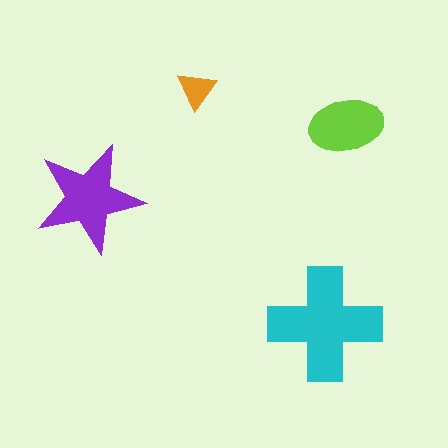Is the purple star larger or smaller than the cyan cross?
Smaller.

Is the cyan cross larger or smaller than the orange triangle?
Larger.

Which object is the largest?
The cyan cross.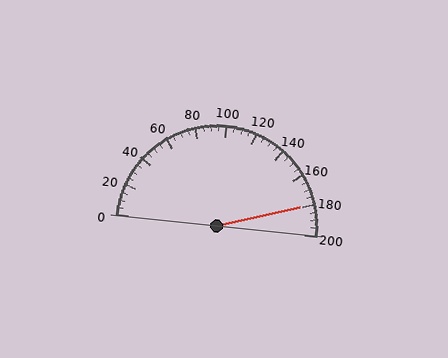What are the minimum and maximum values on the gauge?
The gauge ranges from 0 to 200.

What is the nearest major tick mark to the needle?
The nearest major tick mark is 180.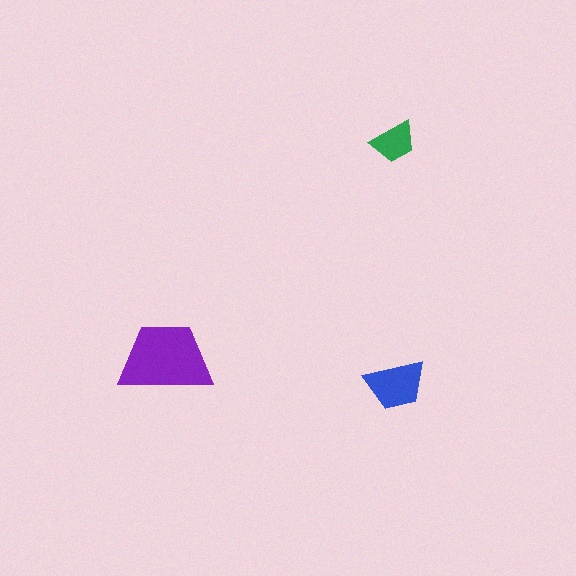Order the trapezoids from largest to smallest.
the purple one, the blue one, the green one.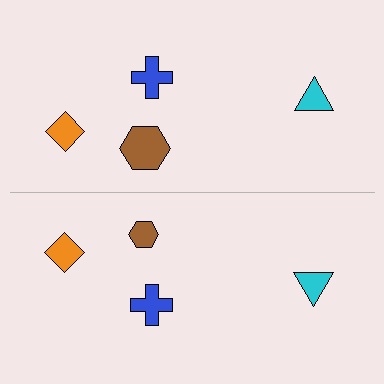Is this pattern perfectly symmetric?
No, the pattern is not perfectly symmetric. The brown hexagon on the bottom side has a different size than its mirror counterpart.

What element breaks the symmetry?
The brown hexagon on the bottom side has a different size than its mirror counterpart.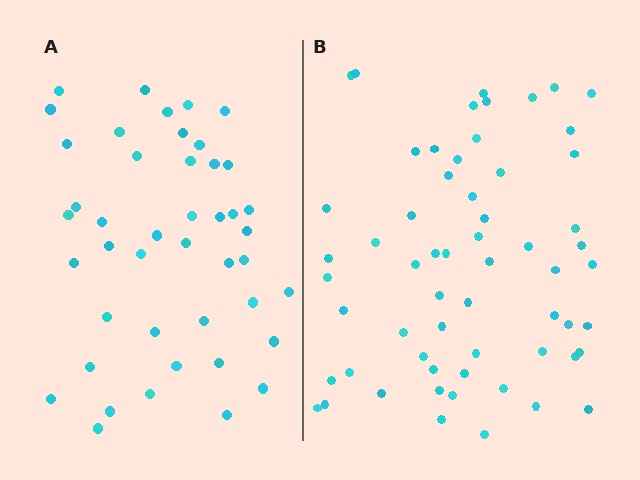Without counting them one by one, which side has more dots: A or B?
Region B (the right region) has more dots.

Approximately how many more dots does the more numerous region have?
Region B has approximately 15 more dots than region A.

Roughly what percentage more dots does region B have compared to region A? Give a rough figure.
About 35% more.